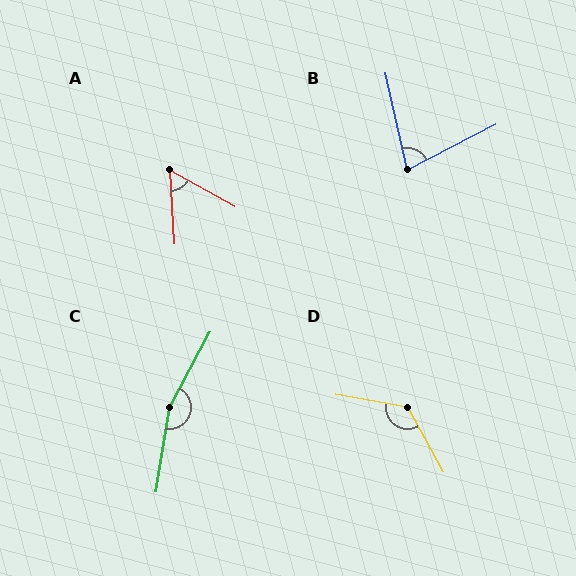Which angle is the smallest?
A, at approximately 57 degrees.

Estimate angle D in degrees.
Approximately 129 degrees.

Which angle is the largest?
C, at approximately 161 degrees.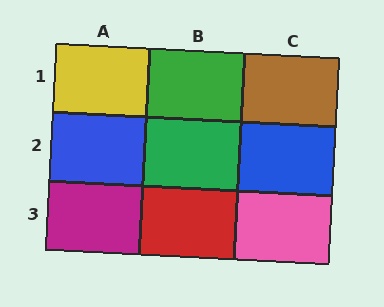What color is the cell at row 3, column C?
Pink.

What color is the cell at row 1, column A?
Yellow.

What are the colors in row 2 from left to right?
Blue, green, blue.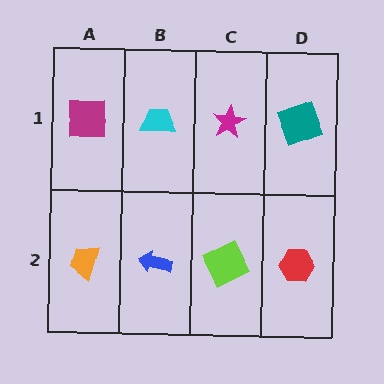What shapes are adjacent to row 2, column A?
A magenta square (row 1, column A), a blue arrow (row 2, column B).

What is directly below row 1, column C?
A lime square.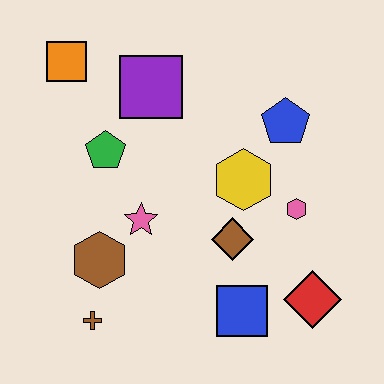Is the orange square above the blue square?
Yes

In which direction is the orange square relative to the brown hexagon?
The orange square is above the brown hexagon.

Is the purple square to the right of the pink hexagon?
No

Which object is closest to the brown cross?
The brown hexagon is closest to the brown cross.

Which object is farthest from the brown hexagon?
The blue pentagon is farthest from the brown hexagon.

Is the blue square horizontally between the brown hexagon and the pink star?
No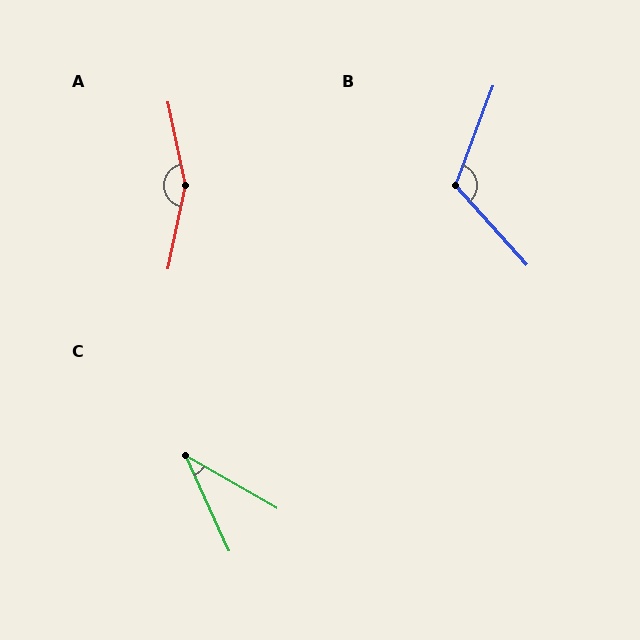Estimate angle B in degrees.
Approximately 117 degrees.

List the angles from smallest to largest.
C (36°), B (117°), A (156°).